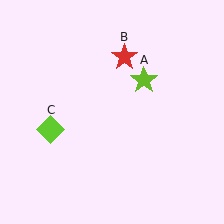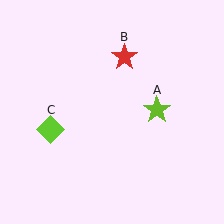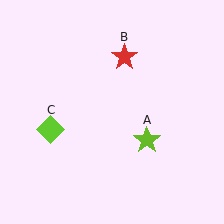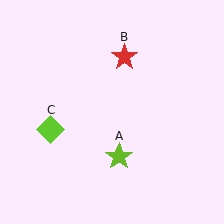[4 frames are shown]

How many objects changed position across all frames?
1 object changed position: lime star (object A).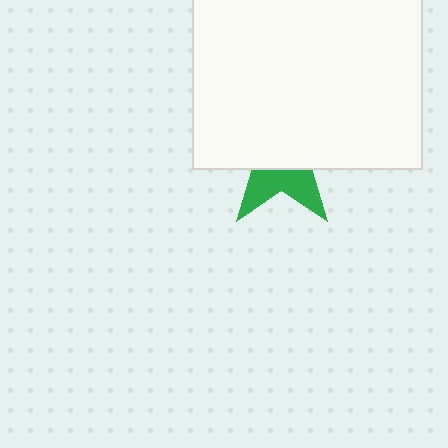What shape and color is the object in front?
The object in front is a white square.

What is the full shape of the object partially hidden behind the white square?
The partially hidden object is a green star.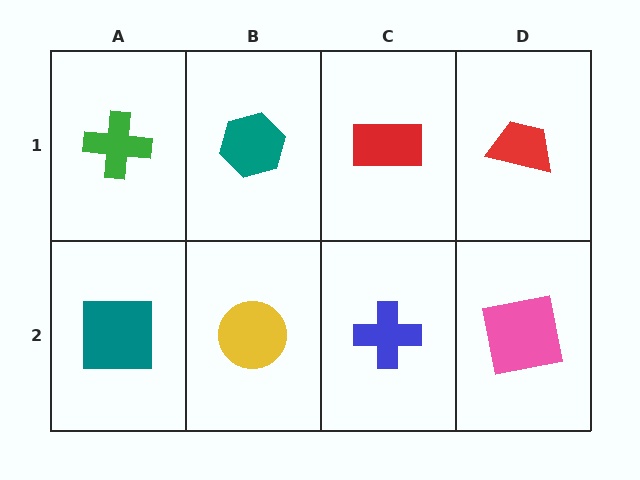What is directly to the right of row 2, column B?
A blue cross.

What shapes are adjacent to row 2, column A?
A green cross (row 1, column A), a yellow circle (row 2, column B).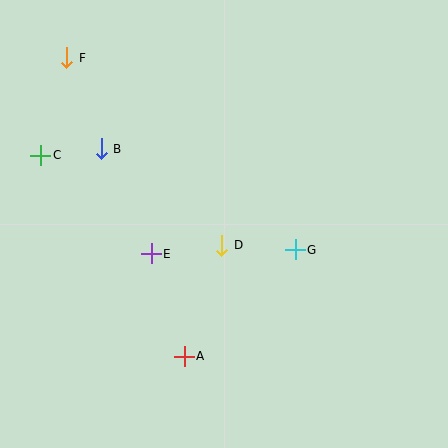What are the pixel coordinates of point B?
Point B is at (101, 149).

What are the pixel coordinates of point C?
Point C is at (41, 155).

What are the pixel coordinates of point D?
Point D is at (222, 245).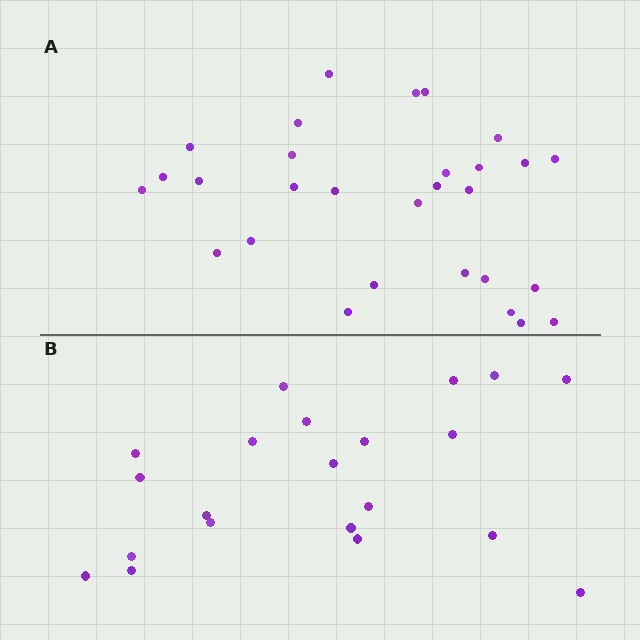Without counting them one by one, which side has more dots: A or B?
Region A (the top region) has more dots.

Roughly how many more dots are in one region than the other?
Region A has roughly 8 or so more dots than region B.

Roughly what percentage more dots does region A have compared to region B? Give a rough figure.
About 40% more.